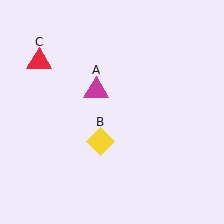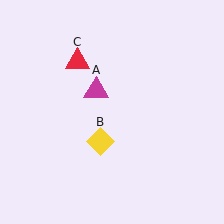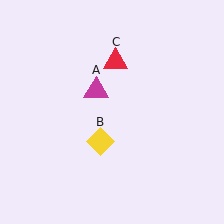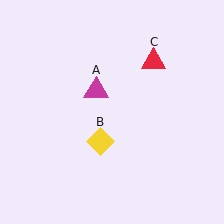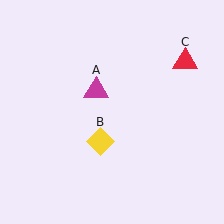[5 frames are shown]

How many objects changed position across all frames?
1 object changed position: red triangle (object C).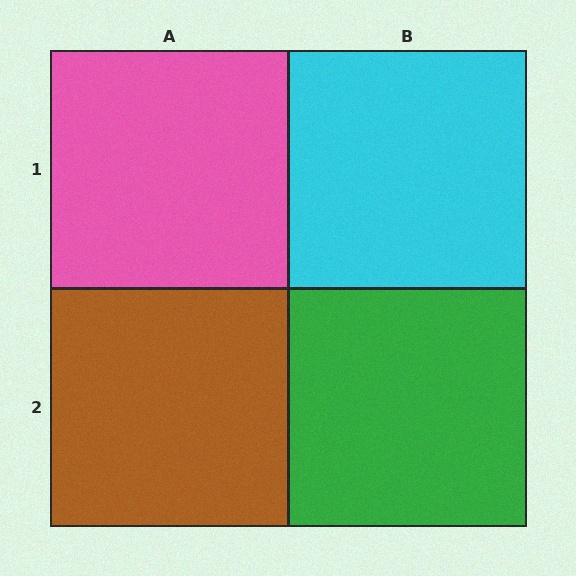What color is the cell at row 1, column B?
Cyan.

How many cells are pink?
1 cell is pink.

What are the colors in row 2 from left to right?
Brown, green.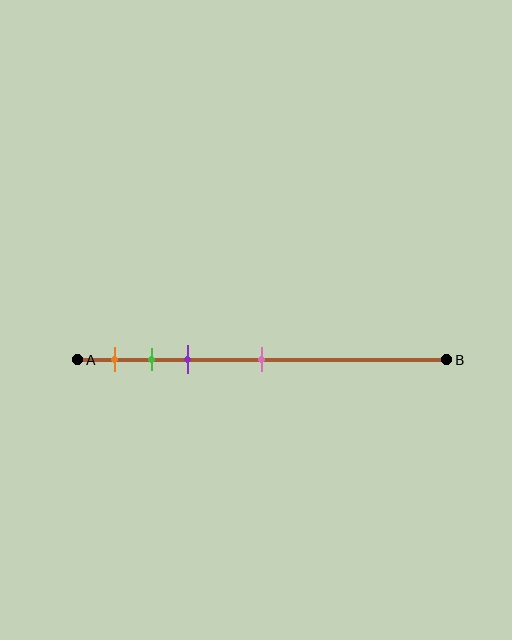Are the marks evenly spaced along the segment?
No, the marks are not evenly spaced.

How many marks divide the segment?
There are 4 marks dividing the segment.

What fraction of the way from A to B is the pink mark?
The pink mark is approximately 50% (0.5) of the way from A to B.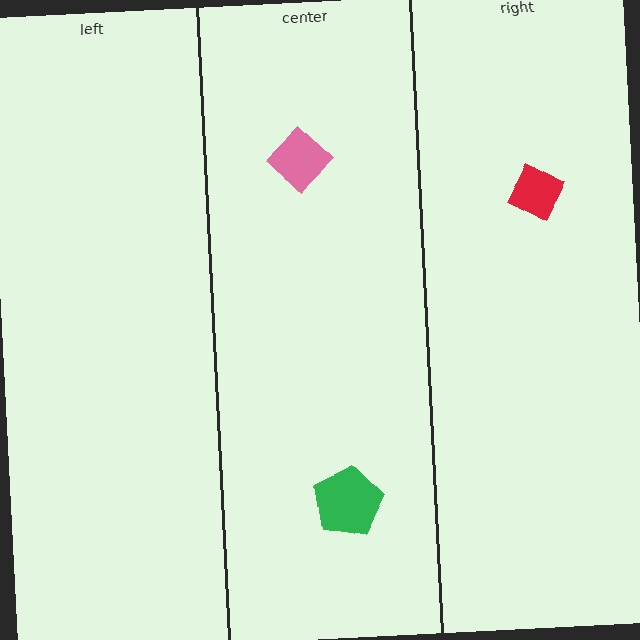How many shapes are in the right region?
1.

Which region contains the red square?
The right region.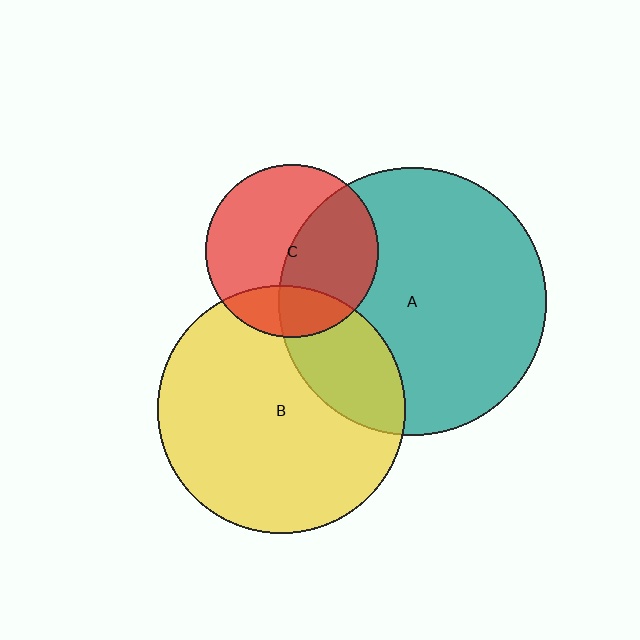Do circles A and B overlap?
Yes.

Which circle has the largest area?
Circle A (teal).